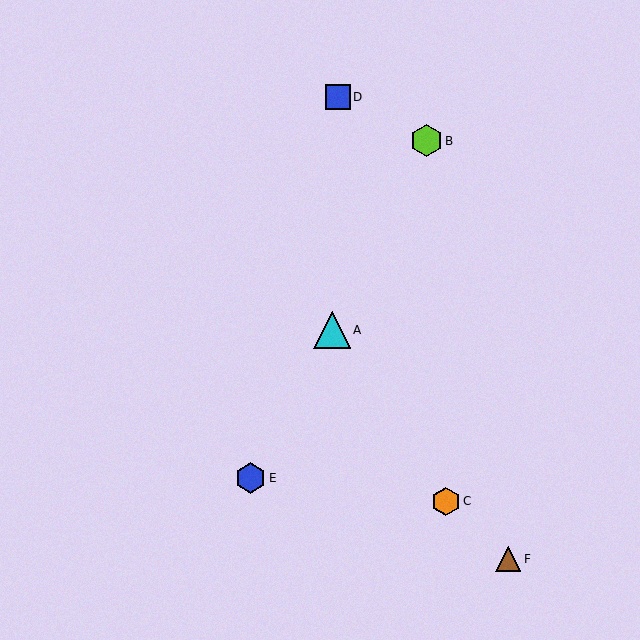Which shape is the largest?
The cyan triangle (labeled A) is the largest.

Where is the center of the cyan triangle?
The center of the cyan triangle is at (332, 330).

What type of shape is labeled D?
Shape D is a blue square.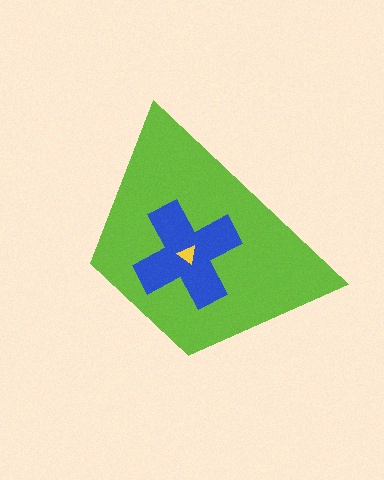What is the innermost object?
The yellow triangle.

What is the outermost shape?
The lime trapezoid.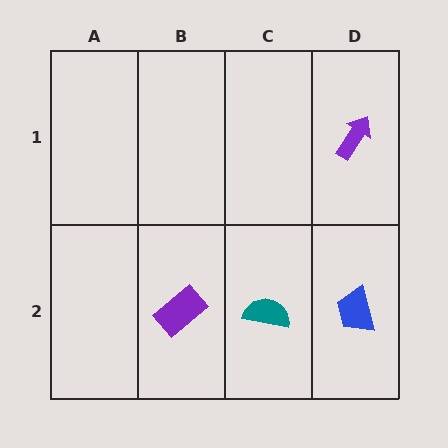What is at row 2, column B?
A purple rectangle.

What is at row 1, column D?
A purple arrow.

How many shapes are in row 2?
3 shapes.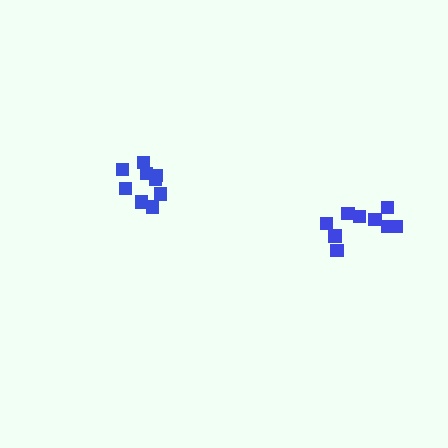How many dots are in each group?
Group 1: 9 dots, Group 2: 9 dots (18 total).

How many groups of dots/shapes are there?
There are 2 groups.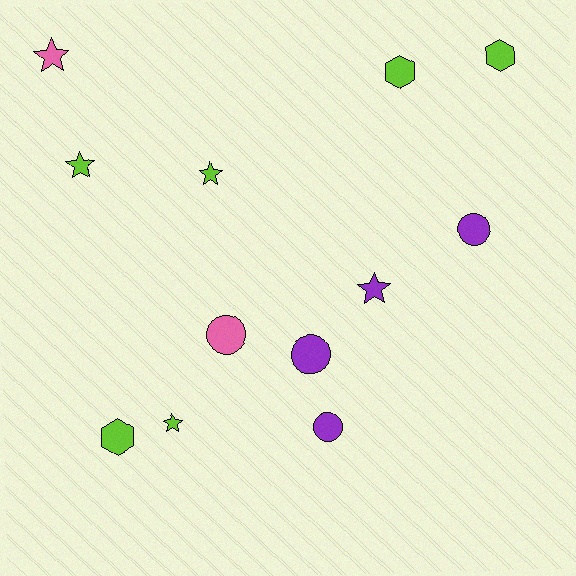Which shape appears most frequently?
Star, with 5 objects.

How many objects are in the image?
There are 12 objects.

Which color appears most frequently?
Lime, with 6 objects.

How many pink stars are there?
There is 1 pink star.